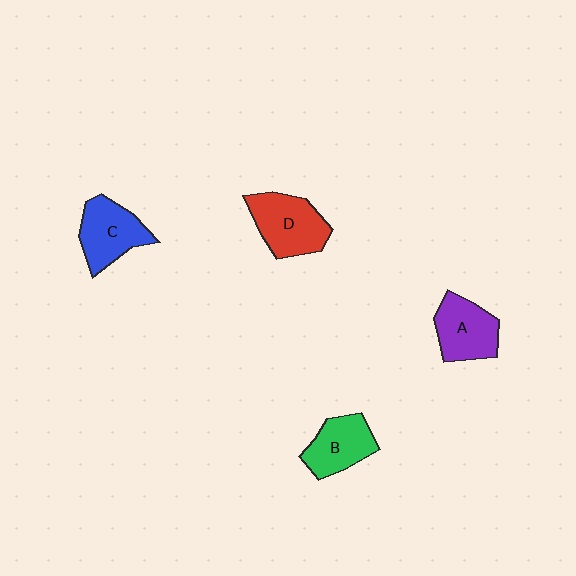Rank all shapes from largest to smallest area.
From largest to smallest: D (red), C (blue), A (purple), B (green).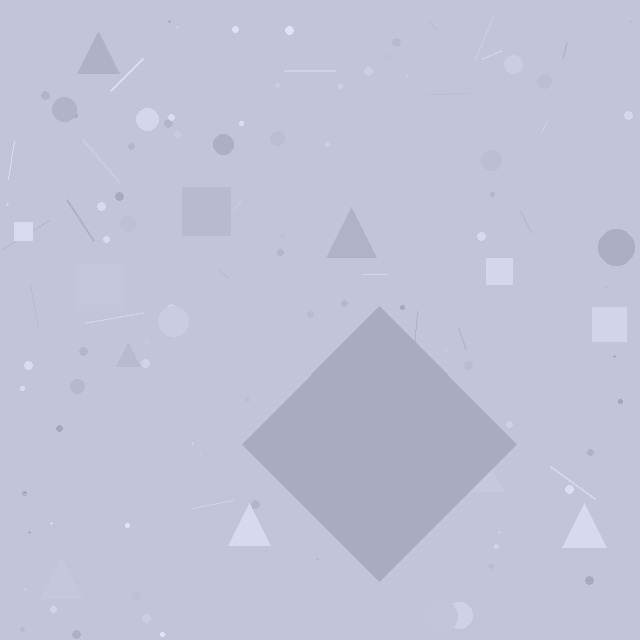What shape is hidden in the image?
A diamond is hidden in the image.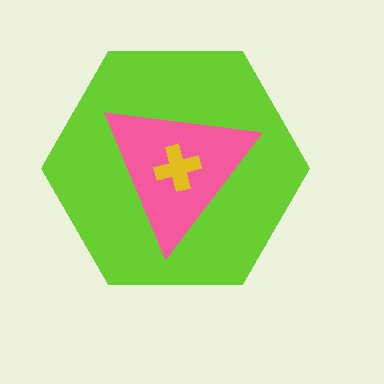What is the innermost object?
The yellow cross.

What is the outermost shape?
The lime hexagon.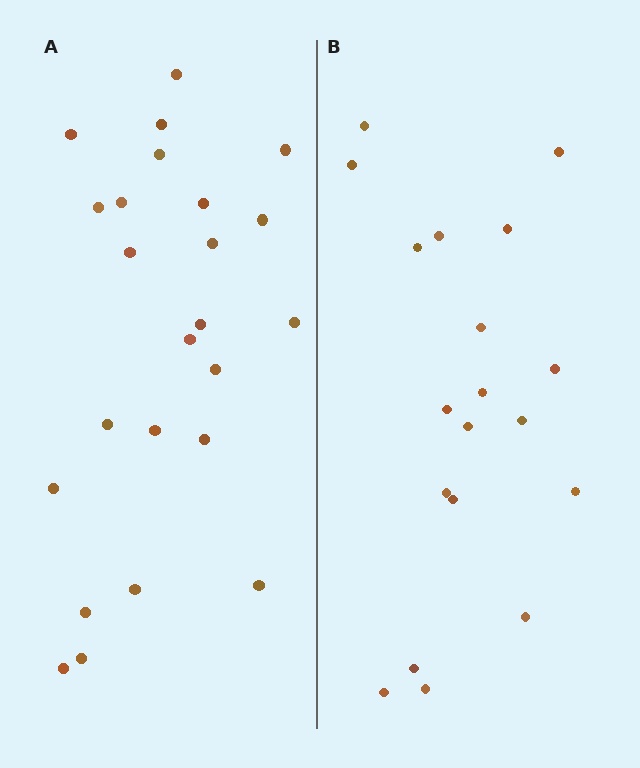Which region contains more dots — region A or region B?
Region A (the left region) has more dots.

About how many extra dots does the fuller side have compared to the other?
Region A has about 5 more dots than region B.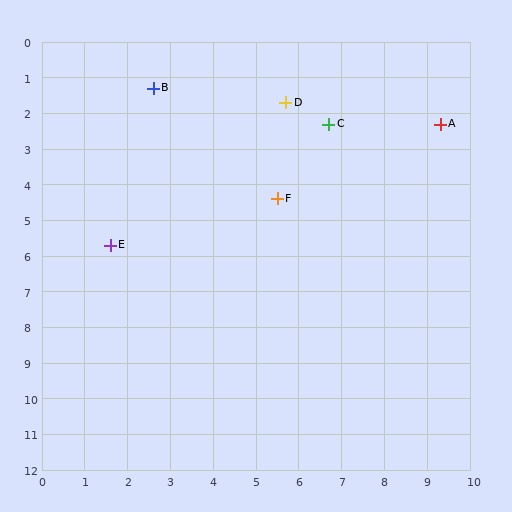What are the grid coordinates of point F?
Point F is at approximately (5.5, 4.4).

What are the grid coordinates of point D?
Point D is at approximately (5.7, 1.7).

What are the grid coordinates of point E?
Point E is at approximately (1.6, 5.7).